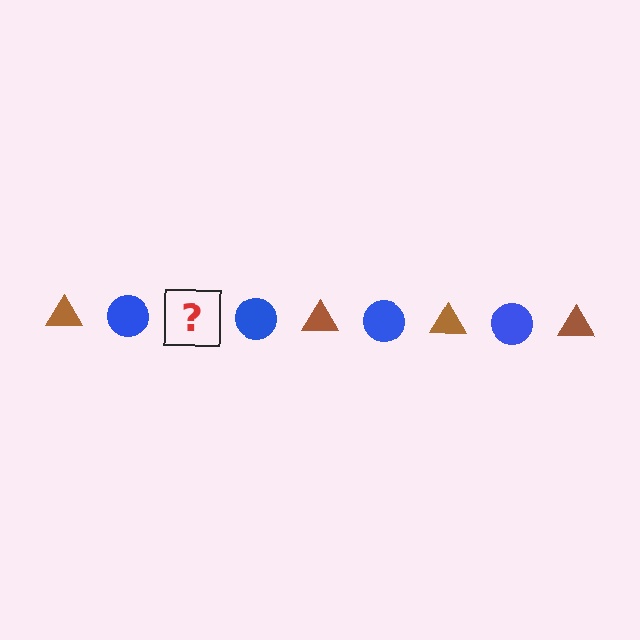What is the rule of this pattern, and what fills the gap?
The rule is that the pattern alternates between brown triangle and blue circle. The gap should be filled with a brown triangle.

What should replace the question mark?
The question mark should be replaced with a brown triangle.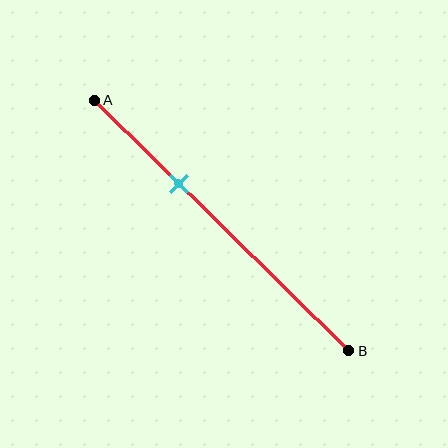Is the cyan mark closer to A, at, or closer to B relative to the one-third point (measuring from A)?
The cyan mark is approximately at the one-third point of segment AB.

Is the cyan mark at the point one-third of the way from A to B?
Yes, the mark is approximately at the one-third point.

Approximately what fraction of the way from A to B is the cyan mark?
The cyan mark is approximately 35% of the way from A to B.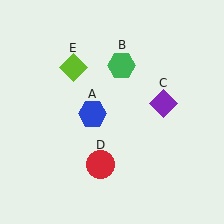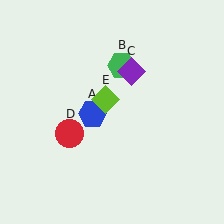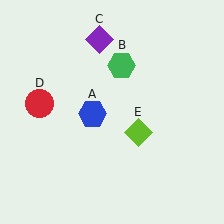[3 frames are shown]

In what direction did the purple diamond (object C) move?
The purple diamond (object C) moved up and to the left.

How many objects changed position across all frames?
3 objects changed position: purple diamond (object C), red circle (object D), lime diamond (object E).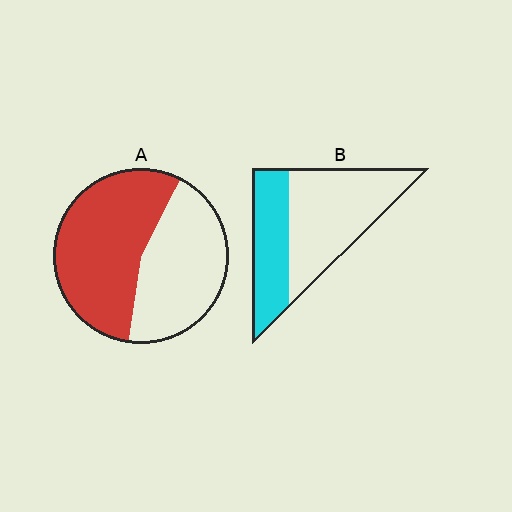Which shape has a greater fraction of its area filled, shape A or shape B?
Shape A.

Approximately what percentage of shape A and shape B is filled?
A is approximately 55% and B is approximately 35%.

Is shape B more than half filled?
No.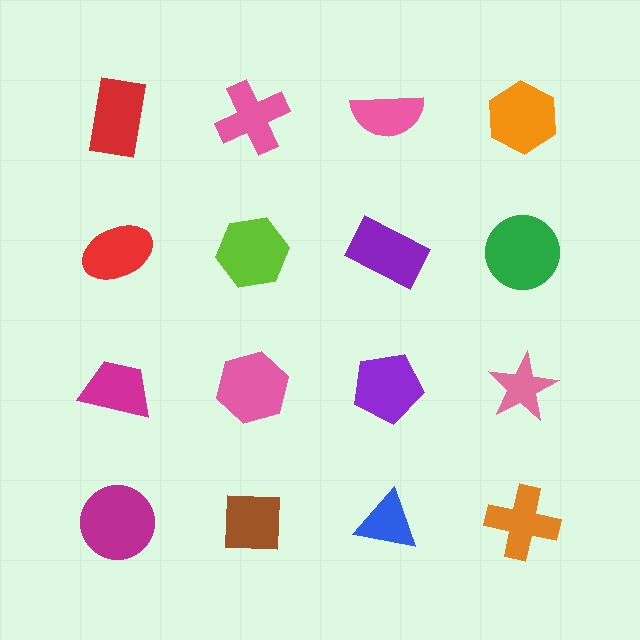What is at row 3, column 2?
A pink hexagon.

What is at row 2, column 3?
A purple rectangle.